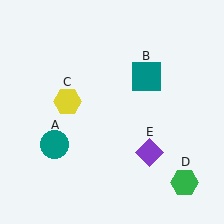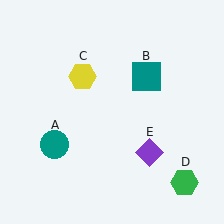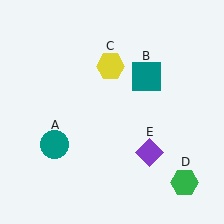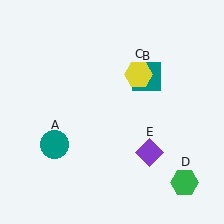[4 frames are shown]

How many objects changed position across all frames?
1 object changed position: yellow hexagon (object C).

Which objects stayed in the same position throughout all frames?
Teal circle (object A) and teal square (object B) and green hexagon (object D) and purple diamond (object E) remained stationary.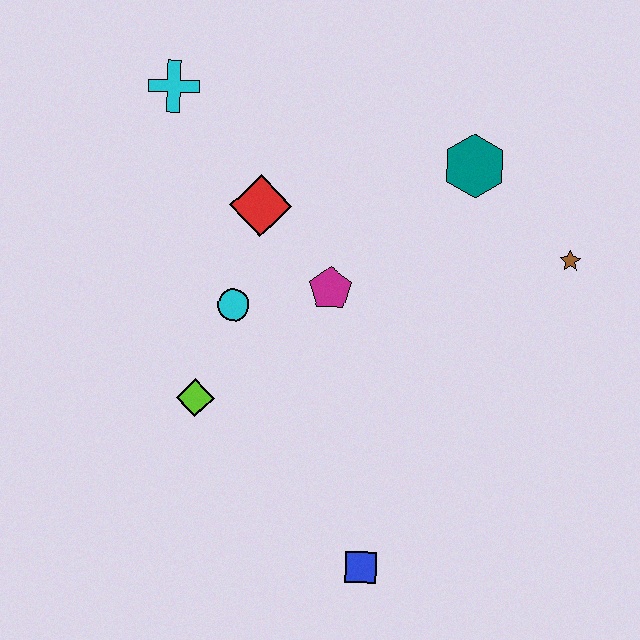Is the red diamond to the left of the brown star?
Yes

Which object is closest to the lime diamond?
The cyan circle is closest to the lime diamond.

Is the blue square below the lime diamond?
Yes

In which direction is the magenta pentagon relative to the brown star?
The magenta pentagon is to the left of the brown star.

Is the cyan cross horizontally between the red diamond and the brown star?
No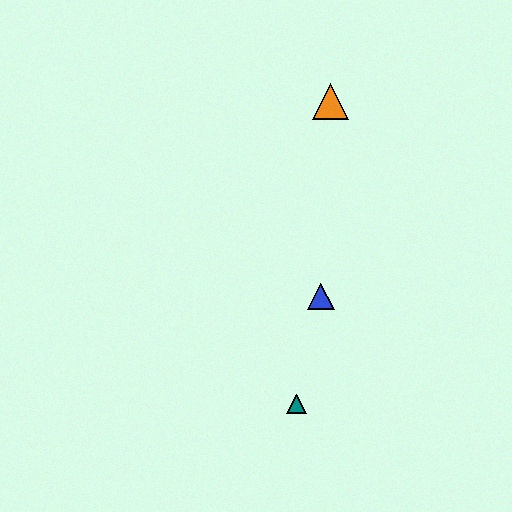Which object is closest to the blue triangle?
The teal triangle is closest to the blue triangle.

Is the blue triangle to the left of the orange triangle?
Yes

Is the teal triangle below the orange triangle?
Yes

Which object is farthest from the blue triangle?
The orange triangle is farthest from the blue triangle.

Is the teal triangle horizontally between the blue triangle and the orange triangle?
No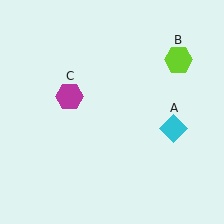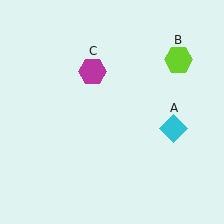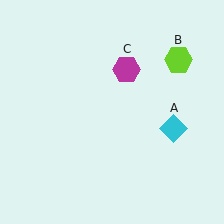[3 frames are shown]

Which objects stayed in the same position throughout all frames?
Cyan diamond (object A) and lime hexagon (object B) remained stationary.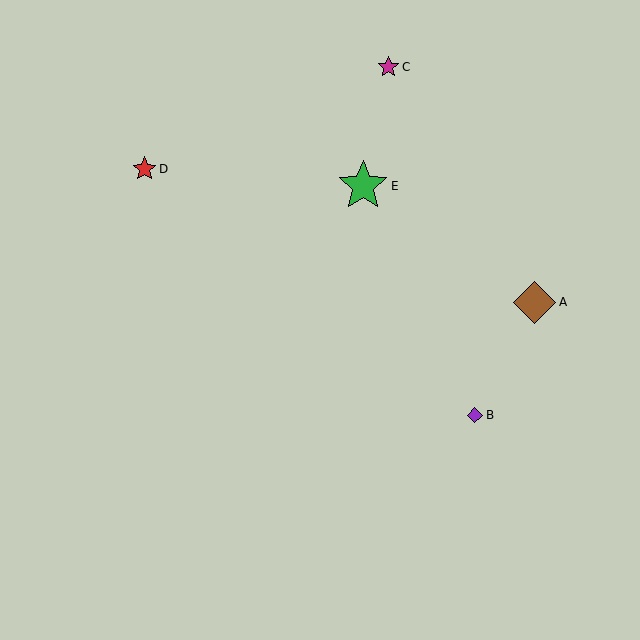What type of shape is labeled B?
Shape B is a purple diamond.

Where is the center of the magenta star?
The center of the magenta star is at (388, 67).